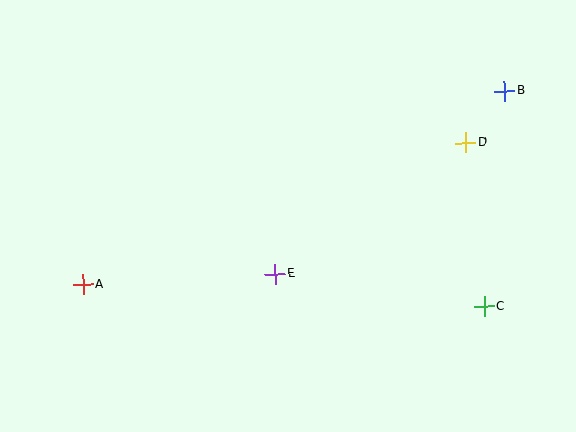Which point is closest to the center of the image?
Point E at (275, 274) is closest to the center.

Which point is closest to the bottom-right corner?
Point C is closest to the bottom-right corner.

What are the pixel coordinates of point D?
Point D is at (466, 142).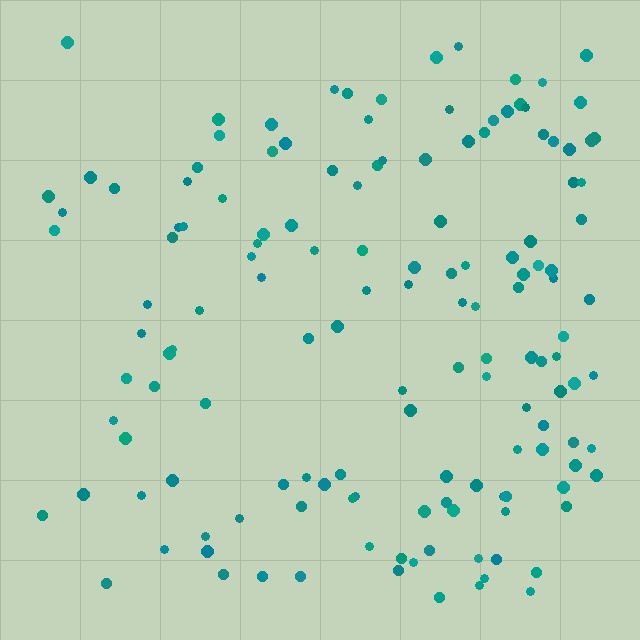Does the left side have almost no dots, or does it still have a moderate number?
Still a moderate number, just noticeably fewer than the right.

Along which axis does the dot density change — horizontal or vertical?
Horizontal.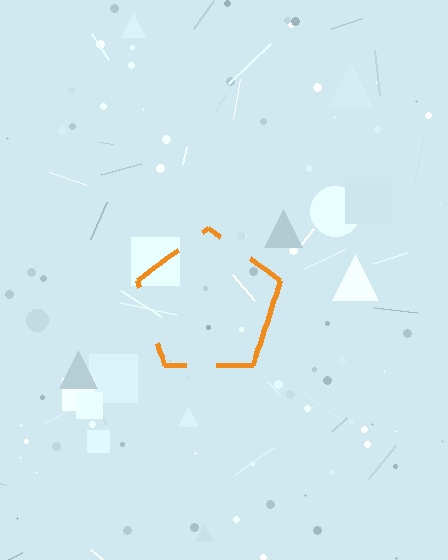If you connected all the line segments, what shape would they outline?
They would outline a pentagon.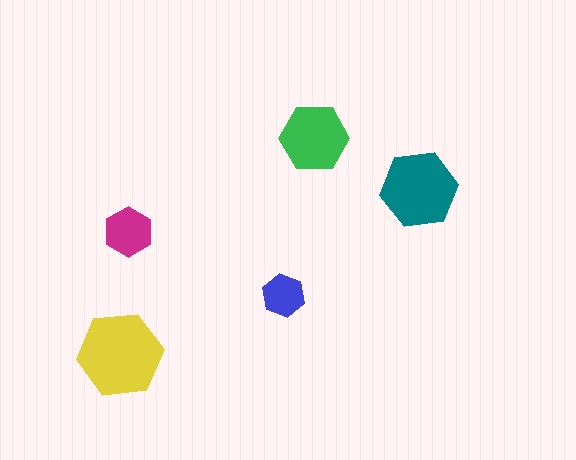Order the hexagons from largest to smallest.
the yellow one, the teal one, the green one, the magenta one, the blue one.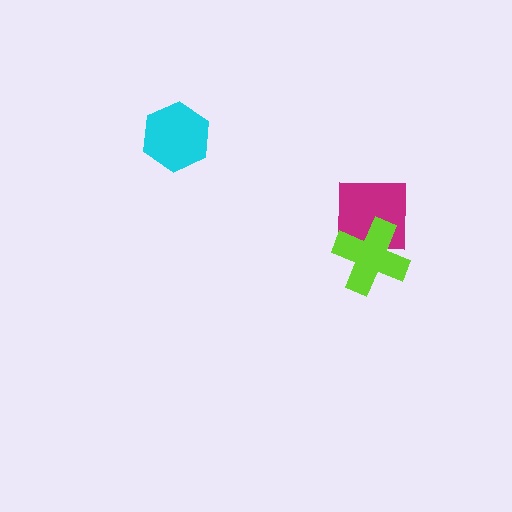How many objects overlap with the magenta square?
1 object overlaps with the magenta square.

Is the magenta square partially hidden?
Yes, it is partially covered by another shape.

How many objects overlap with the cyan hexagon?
0 objects overlap with the cyan hexagon.